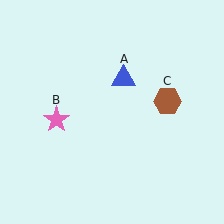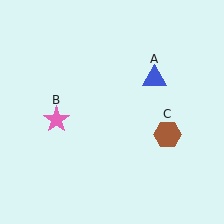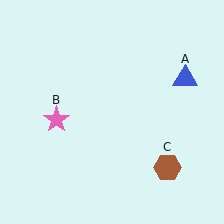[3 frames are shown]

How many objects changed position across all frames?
2 objects changed position: blue triangle (object A), brown hexagon (object C).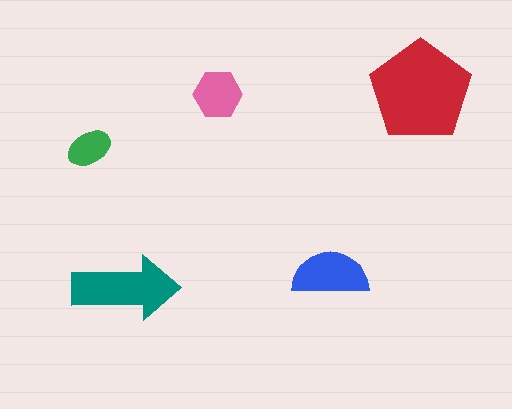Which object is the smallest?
The green ellipse.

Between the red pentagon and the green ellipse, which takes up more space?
The red pentagon.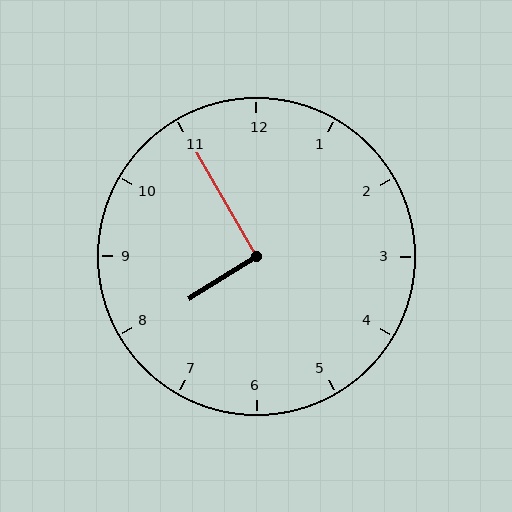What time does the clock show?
7:55.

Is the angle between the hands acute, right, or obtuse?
It is right.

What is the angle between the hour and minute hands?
Approximately 92 degrees.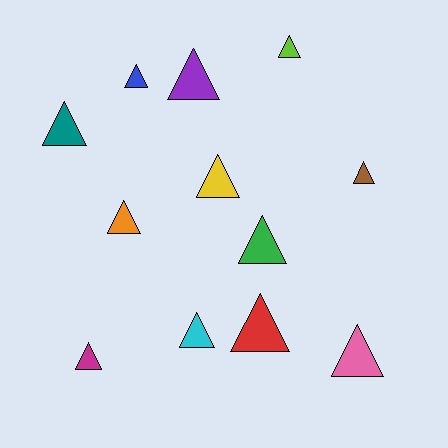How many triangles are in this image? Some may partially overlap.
There are 12 triangles.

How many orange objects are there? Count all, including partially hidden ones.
There is 1 orange object.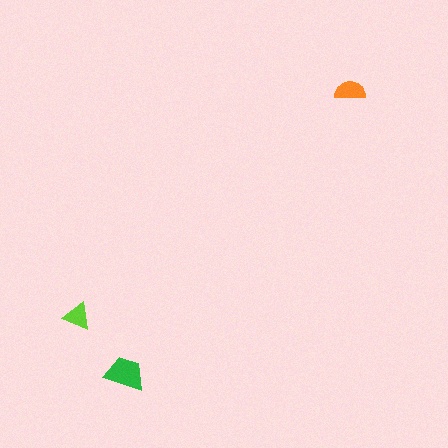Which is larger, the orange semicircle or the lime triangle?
The orange semicircle.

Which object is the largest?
The green trapezoid.